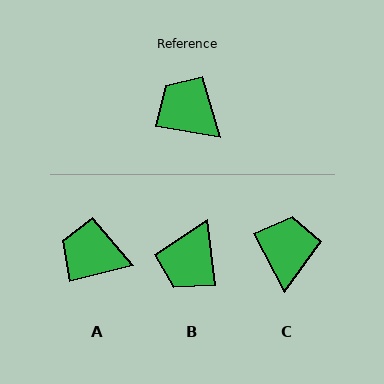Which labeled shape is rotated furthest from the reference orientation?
B, about 107 degrees away.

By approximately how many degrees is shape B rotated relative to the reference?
Approximately 107 degrees counter-clockwise.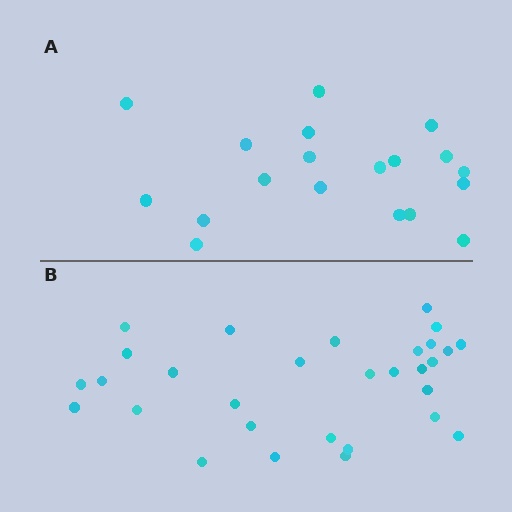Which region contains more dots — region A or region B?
Region B (the bottom region) has more dots.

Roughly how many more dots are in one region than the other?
Region B has roughly 12 or so more dots than region A.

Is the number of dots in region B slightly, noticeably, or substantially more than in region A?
Region B has substantially more. The ratio is roughly 1.6 to 1.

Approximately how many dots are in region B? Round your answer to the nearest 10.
About 30 dots.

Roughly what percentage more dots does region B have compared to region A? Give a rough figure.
About 60% more.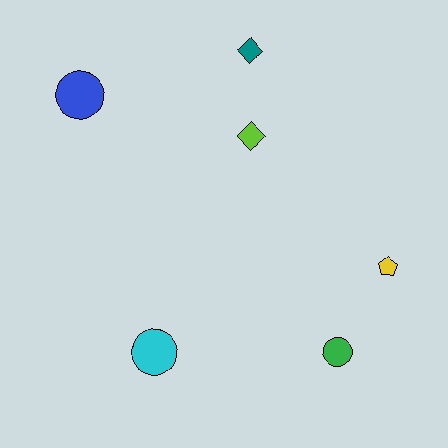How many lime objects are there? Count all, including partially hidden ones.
There is 1 lime object.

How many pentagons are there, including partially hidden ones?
There is 1 pentagon.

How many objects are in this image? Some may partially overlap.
There are 6 objects.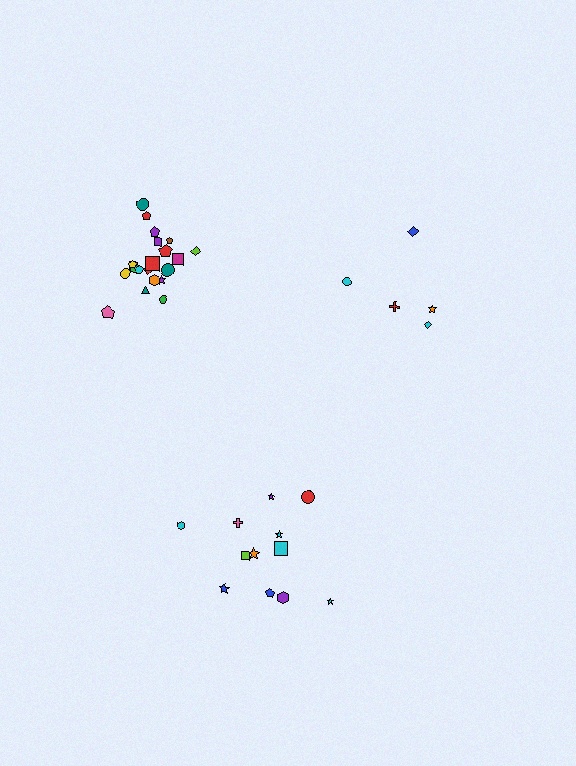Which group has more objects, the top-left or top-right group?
The top-left group.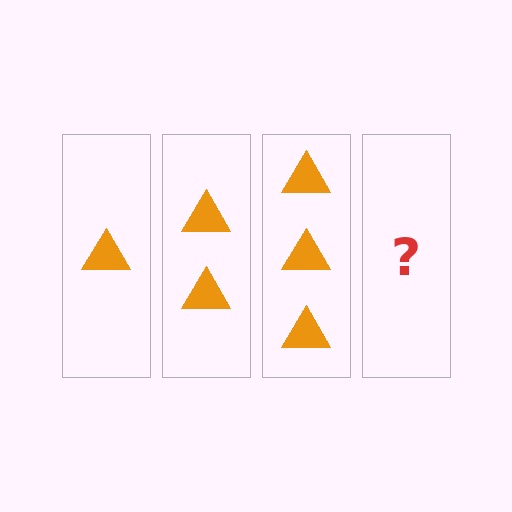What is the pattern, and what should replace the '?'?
The pattern is that each step adds one more triangle. The '?' should be 4 triangles.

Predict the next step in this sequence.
The next step is 4 triangles.